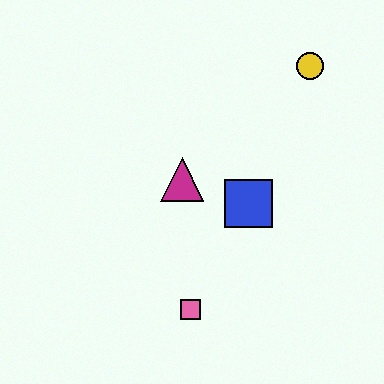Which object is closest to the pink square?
The blue square is closest to the pink square.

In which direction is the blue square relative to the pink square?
The blue square is above the pink square.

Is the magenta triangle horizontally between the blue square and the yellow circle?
No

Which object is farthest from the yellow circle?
The pink square is farthest from the yellow circle.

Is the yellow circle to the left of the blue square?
No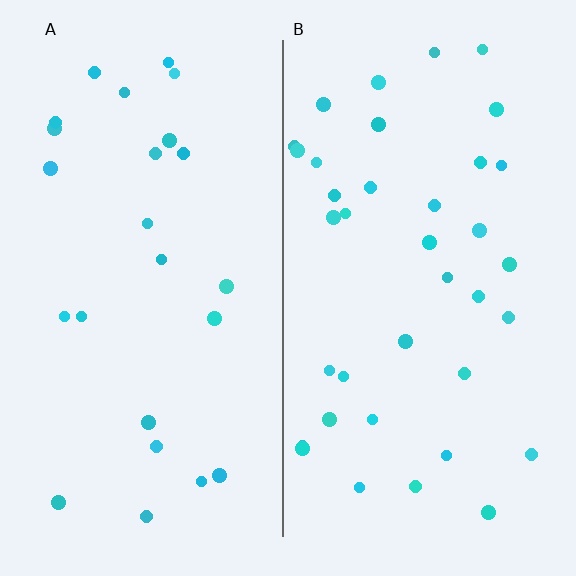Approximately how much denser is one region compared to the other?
Approximately 1.5× — region B over region A.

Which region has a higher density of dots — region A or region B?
B (the right).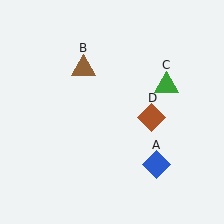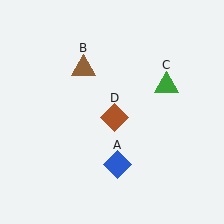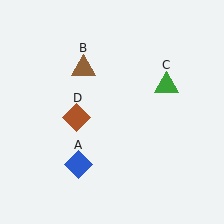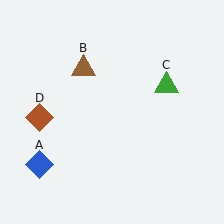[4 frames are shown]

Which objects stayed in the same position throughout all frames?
Brown triangle (object B) and green triangle (object C) remained stationary.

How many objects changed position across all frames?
2 objects changed position: blue diamond (object A), brown diamond (object D).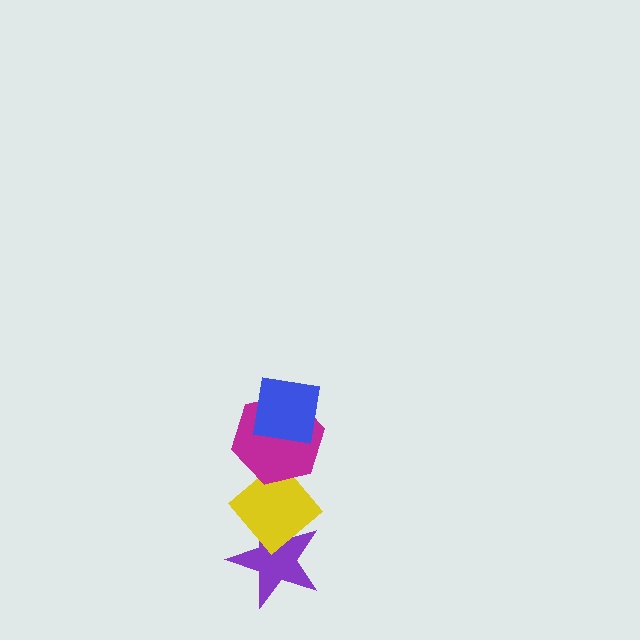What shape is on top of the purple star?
The yellow diamond is on top of the purple star.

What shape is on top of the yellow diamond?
The magenta hexagon is on top of the yellow diamond.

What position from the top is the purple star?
The purple star is 4th from the top.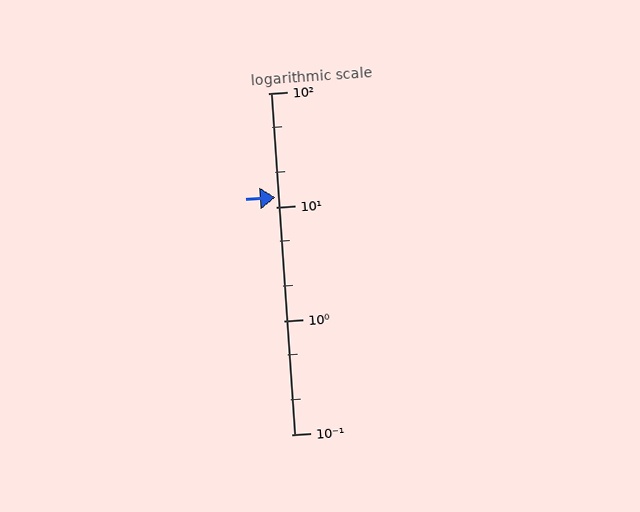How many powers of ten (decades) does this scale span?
The scale spans 3 decades, from 0.1 to 100.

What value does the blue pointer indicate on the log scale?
The pointer indicates approximately 12.